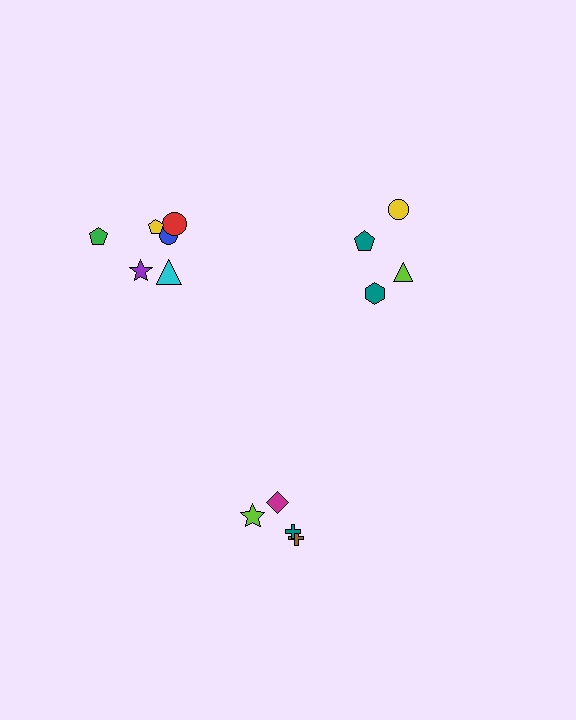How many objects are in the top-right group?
There are 4 objects.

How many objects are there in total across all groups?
There are 14 objects.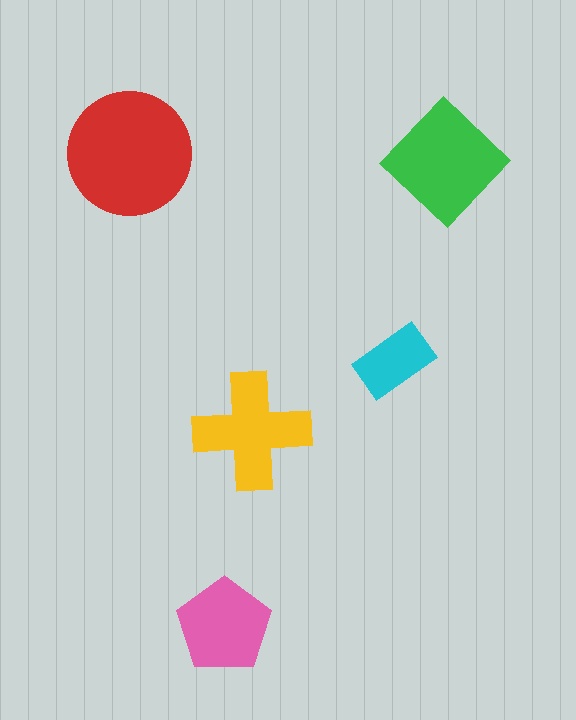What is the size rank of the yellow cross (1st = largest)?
3rd.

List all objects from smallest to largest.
The cyan rectangle, the pink pentagon, the yellow cross, the green diamond, the red circle.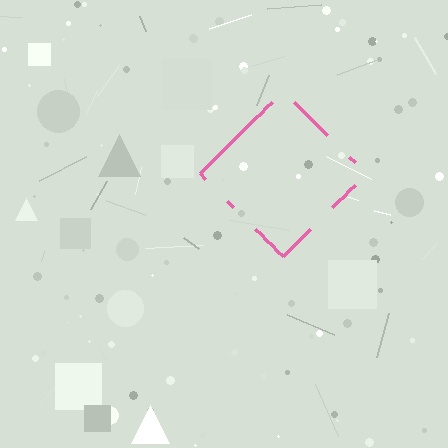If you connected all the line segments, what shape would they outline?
They would outline a diamond.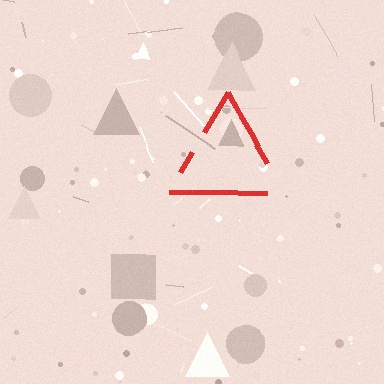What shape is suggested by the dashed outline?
The dashed outline suggests a triangle.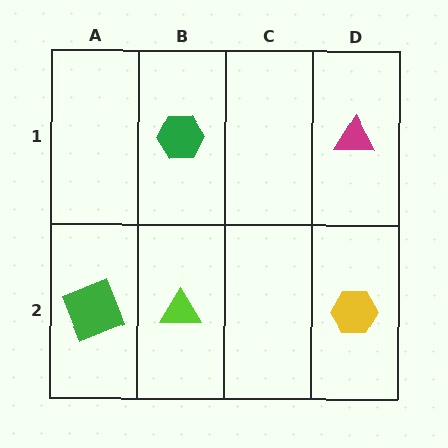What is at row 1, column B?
A green hexagon.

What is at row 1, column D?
A magenta triangle.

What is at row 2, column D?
A yellow hexagon.